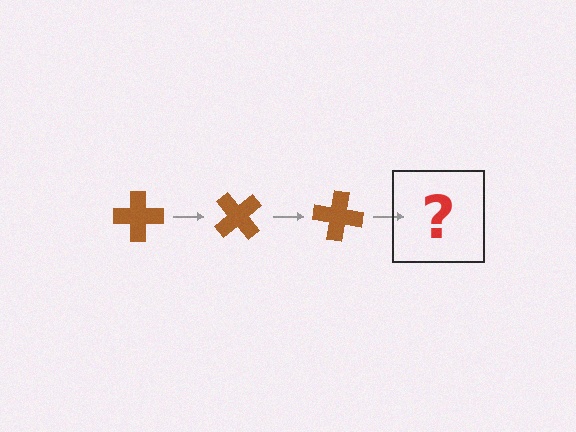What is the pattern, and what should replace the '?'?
The pattern is that the cross rotates 50 degrees each step. The '?' should be a brown cross rotated 150 degrees.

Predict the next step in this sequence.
The next step is a brown cross rotated 150 degrees.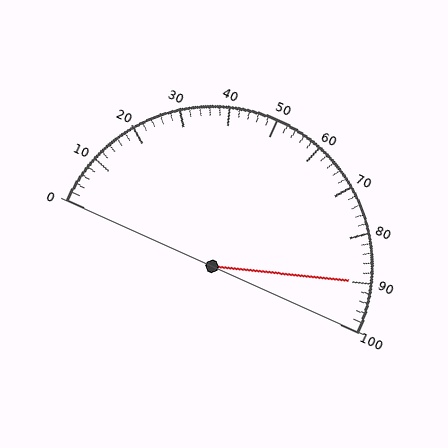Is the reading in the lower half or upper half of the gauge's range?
The reading is in the upper half of the range (0 to 100).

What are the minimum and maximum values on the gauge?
The gauge ranges from 0 to 100.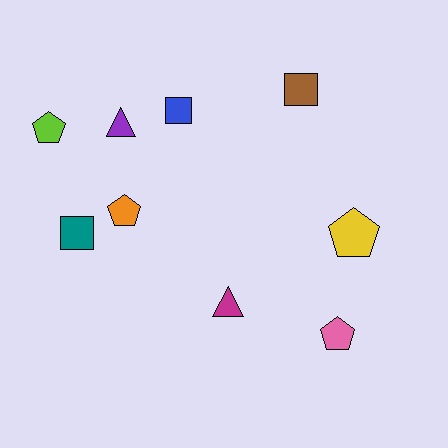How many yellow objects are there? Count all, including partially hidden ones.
There is 1 yellow object.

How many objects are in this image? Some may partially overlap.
There are 9 objects.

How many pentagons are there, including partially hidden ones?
There are 4 pentagons.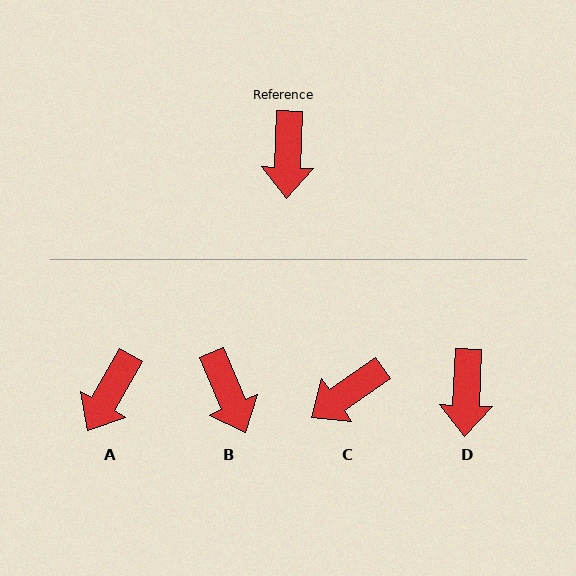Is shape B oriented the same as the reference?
No, it is off by about 25 degrees.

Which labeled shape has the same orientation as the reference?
D.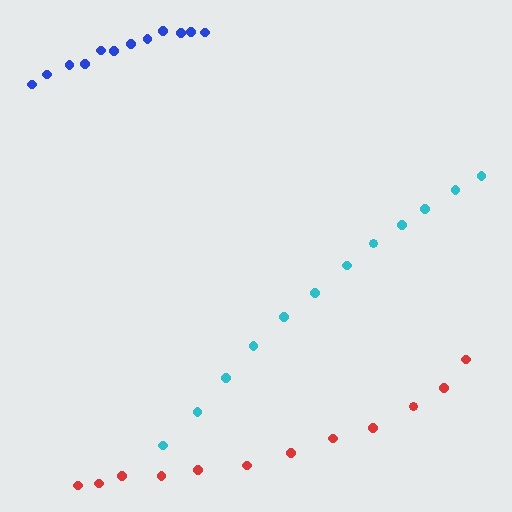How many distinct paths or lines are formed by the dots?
There are 3 distinct paths.